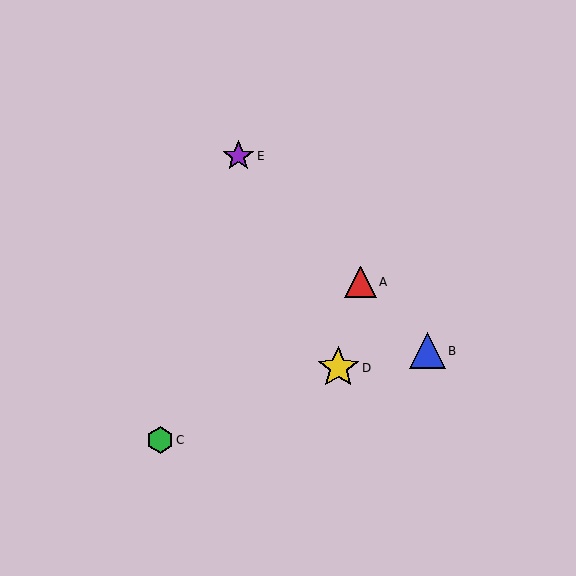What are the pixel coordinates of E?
Object E is at (238, 156).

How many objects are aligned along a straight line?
3 objects (A, B, E) are aligned along a straight line.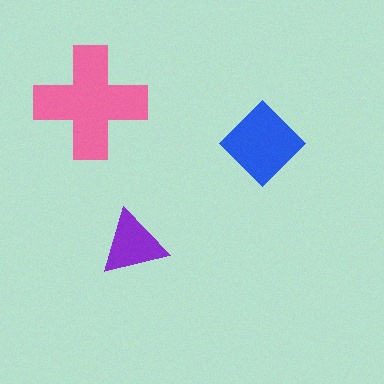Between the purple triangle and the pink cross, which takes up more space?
The pink cross.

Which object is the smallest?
The purple triangle.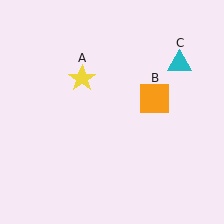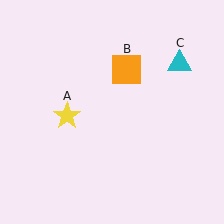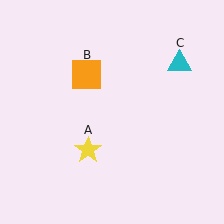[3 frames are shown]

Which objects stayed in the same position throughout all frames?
Cyan triangle (object C) remained stationary.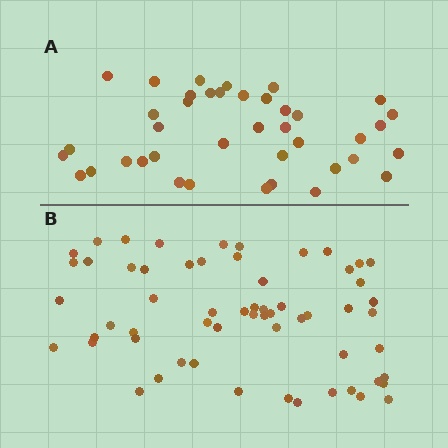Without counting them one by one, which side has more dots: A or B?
Region B (the bottom region) has more dots.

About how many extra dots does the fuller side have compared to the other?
Region B has approximately 20 more dots than region A.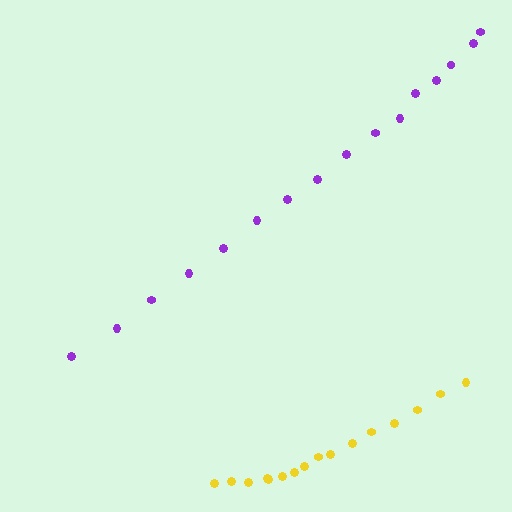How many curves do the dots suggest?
There are 2 distinct paths.